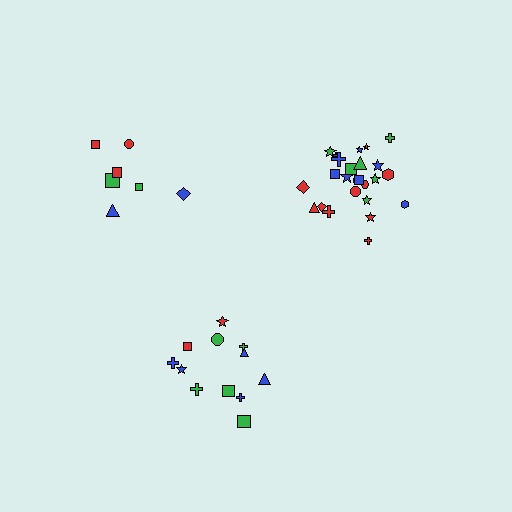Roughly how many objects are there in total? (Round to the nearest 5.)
Roughly 45 objects in total.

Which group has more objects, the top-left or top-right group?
The top-right group.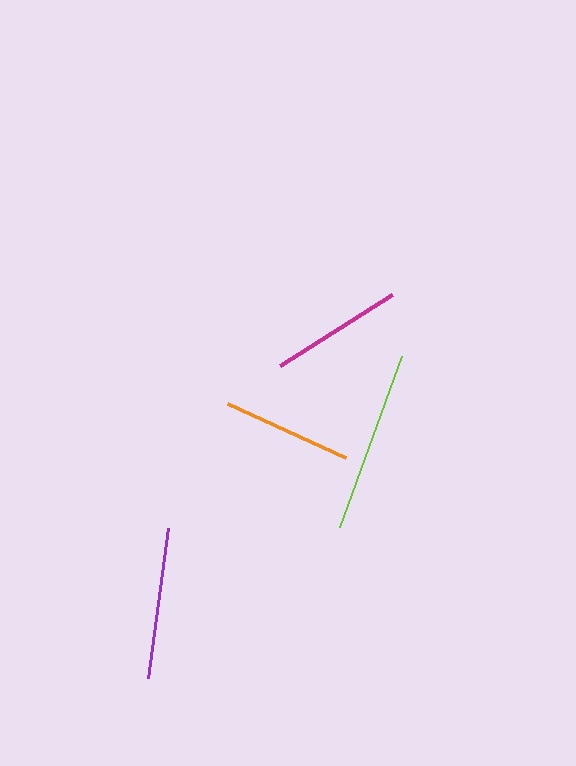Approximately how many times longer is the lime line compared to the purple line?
The lime line is approximately 1.2 times the length of the purple line.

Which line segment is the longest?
The lime line is the longest at approximately 181 pixels.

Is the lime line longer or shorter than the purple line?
The lime line is longer than the purple line.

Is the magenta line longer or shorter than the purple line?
The purple line is longer than the magenta line.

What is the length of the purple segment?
The purple segment is approximately 152 pixels long.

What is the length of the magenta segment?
The magenta segment is approximately 132 pixels long.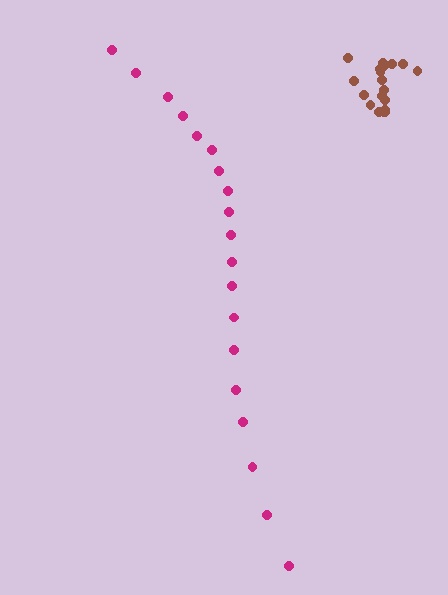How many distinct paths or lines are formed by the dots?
There are 2 distinct paths.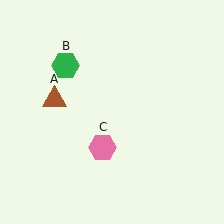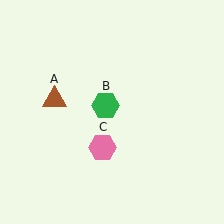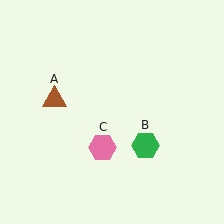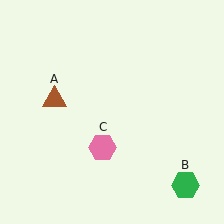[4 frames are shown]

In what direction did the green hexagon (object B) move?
The green hexagon (object B) moved down and to the right.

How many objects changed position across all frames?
1 object changed position: green hexagon (object B).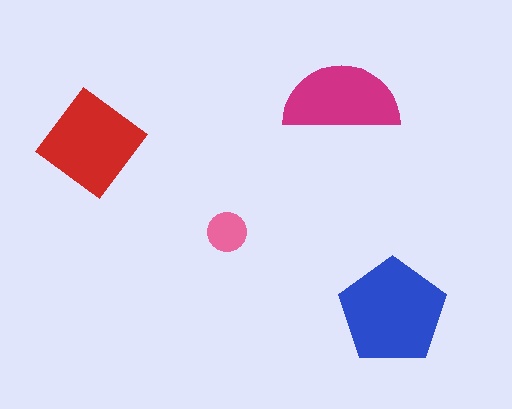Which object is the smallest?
The pink circle.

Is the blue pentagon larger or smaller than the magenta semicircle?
Larger.